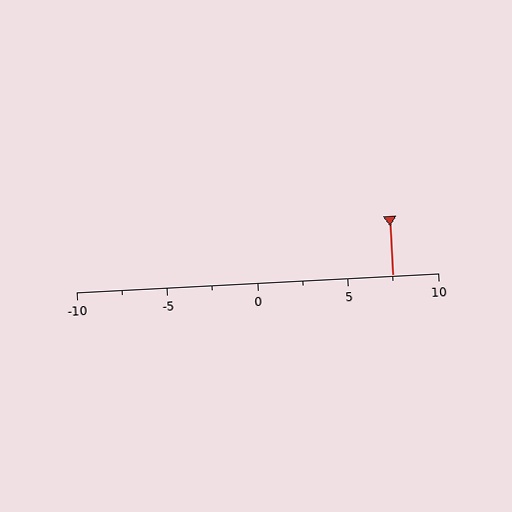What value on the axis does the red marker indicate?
The marker indicates approximately 7.5.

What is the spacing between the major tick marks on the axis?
The major ticks are spaced 5 apart.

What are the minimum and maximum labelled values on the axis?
The axis runs from -10 to 10.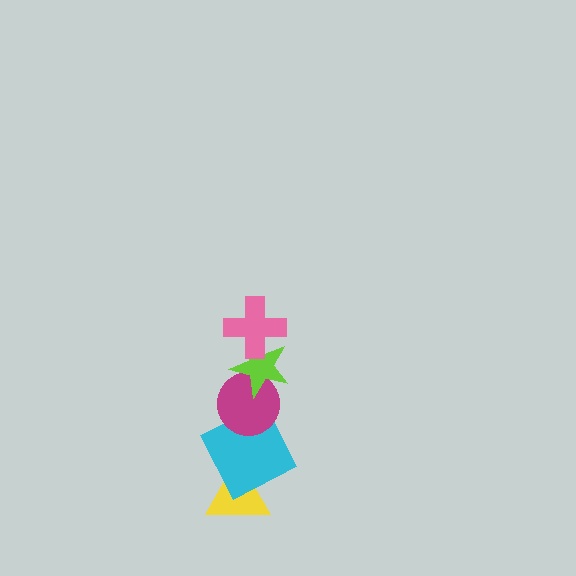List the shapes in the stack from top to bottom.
From top to bottom: the pink cross, the lime star, the magenta circle, the cyan square, the yellow triangle.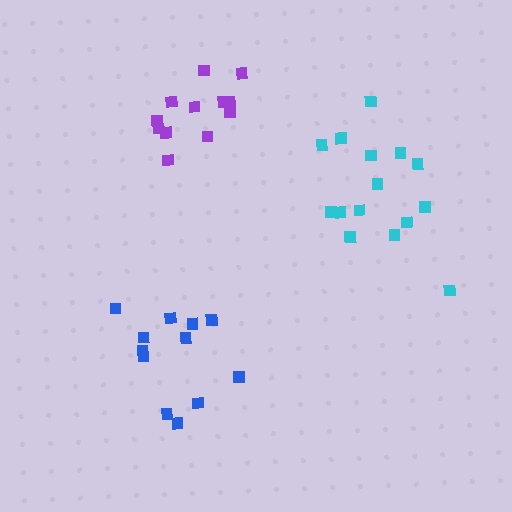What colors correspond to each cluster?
The clusters are colored: cyan, purple, blue.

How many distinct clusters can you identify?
There are 3 distinct clusters.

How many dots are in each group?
Group 1: 15 dots, Group 2: 12 dots, Group 3: 12 dots (39 total).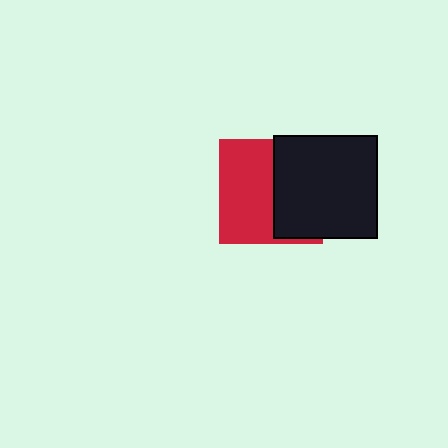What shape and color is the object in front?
The object in front is a black square.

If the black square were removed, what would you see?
You would see the complete red square.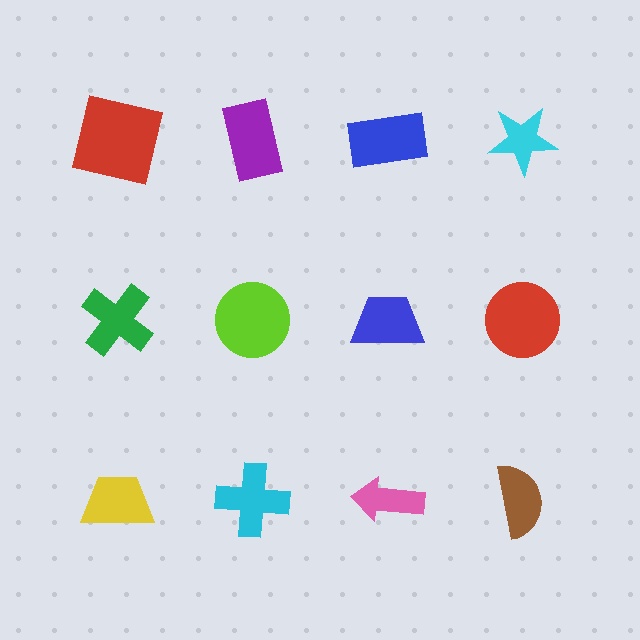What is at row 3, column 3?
A pink arrow.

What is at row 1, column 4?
A cyan star.